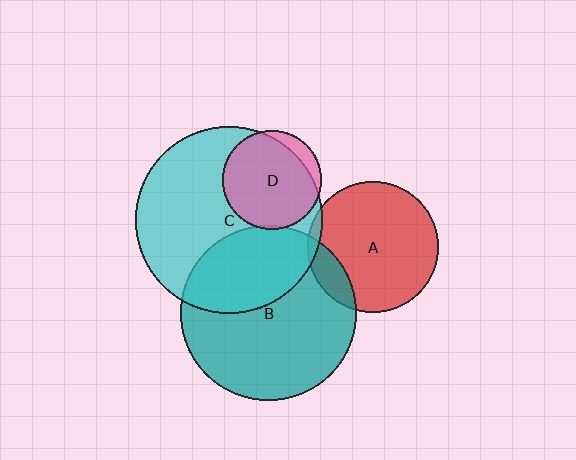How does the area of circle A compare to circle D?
Approximately 1.7 times.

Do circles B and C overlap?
Yes.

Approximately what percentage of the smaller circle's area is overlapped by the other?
Approximately 35%.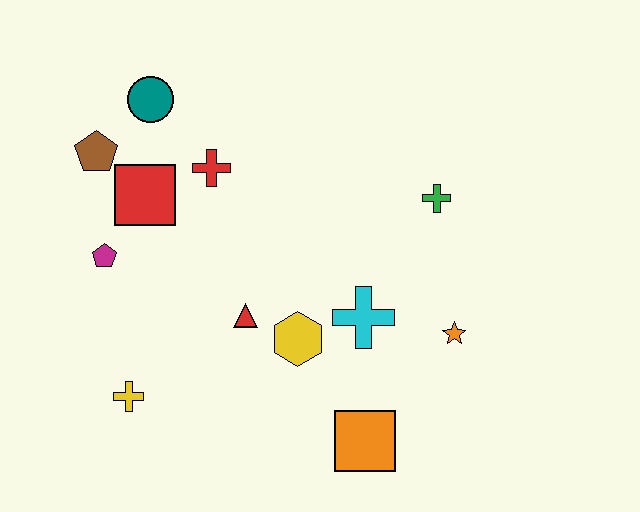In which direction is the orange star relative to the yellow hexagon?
The orange star is to the right of the yellow hexagon.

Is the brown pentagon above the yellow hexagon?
Yes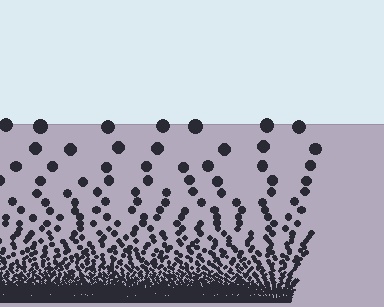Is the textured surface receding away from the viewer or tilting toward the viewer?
The surface appears to tilt toward the viewer. Texture elements get larger and sparser toward the top.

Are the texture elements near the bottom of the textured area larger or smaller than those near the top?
Smaller. The gradient is inverted — elements near the bottom are smaller and denser.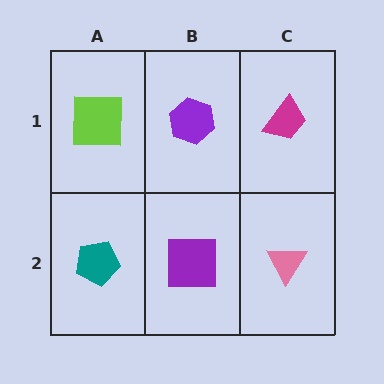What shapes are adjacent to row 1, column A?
A teal pentagon (row 2, column A), a purple hexagon (row 1, column B).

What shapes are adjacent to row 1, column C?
A pink triangle (row 2, column C), a purple hexagon (row 1, column B).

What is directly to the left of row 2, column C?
A purple square.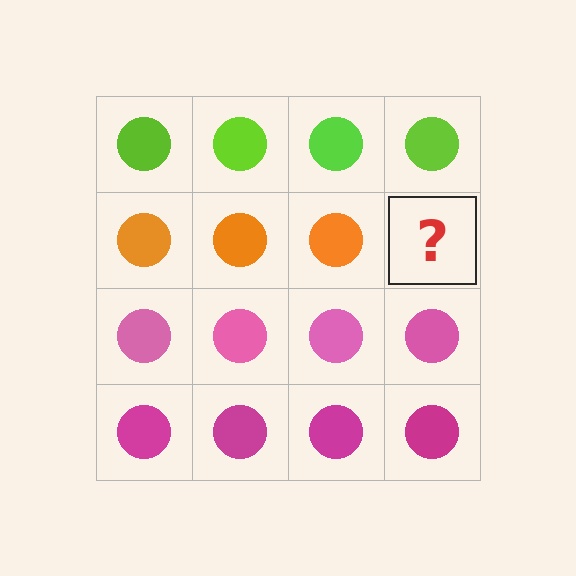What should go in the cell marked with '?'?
The missing cell should contain an orange circle.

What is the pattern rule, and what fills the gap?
The rule is that each row has a consistent color. The gap should be filled with an orange circle.